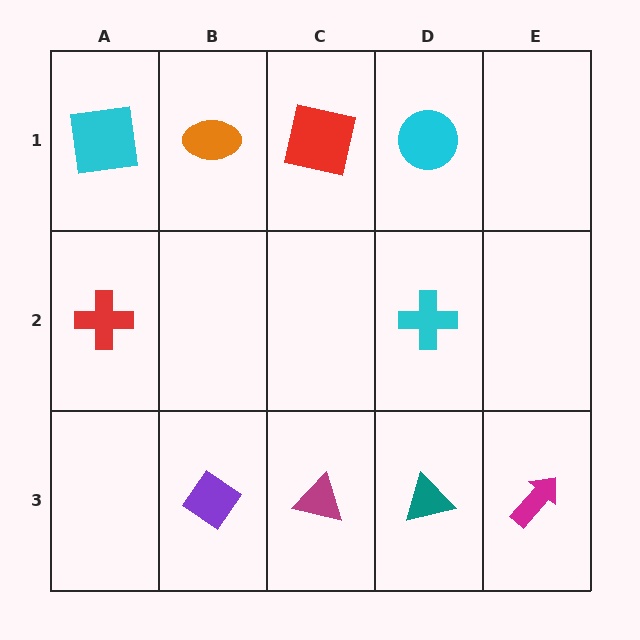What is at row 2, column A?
A red cross.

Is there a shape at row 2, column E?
No, that cell is empty.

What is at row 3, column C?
A magenta triangle.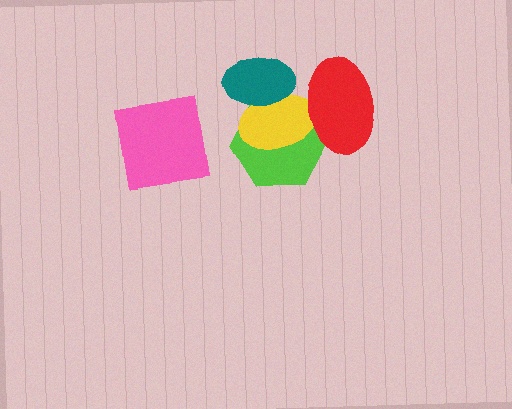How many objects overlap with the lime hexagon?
3 objects overlap with the lime hexagon.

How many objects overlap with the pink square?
0 objects overlap with the pink square.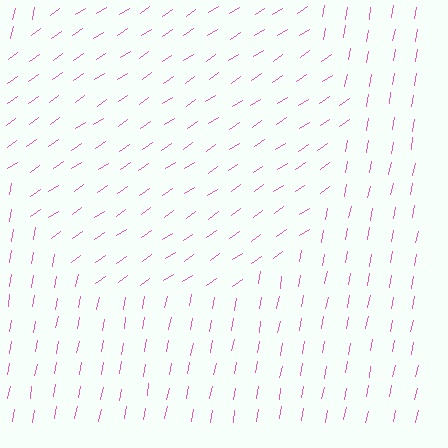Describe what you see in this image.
The image is filled with small pink line segments. A circle region in the image has lines oriented differently from the surrounding lines, creating a visible texture boundary.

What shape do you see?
I see a circle.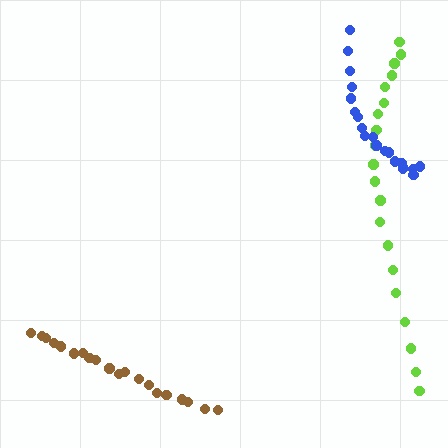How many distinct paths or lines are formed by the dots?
There are 3 distinct paths.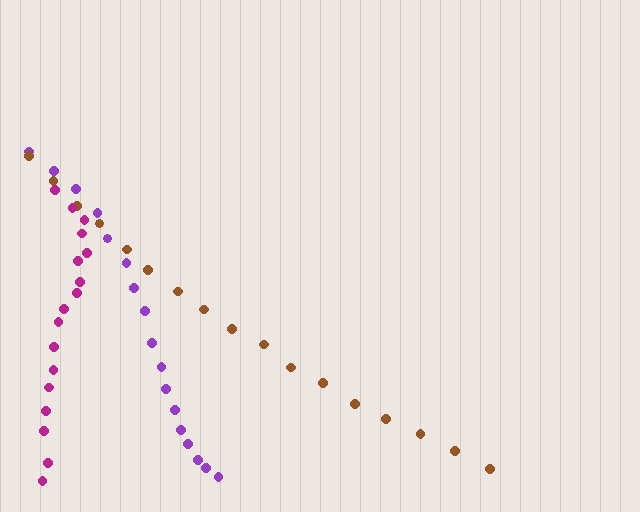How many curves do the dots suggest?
There are 3 distinct paths.